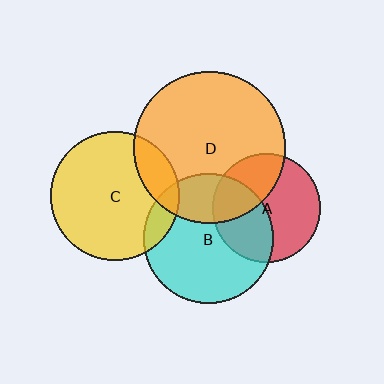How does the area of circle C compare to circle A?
Approximately 1.4 times.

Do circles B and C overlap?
Yes.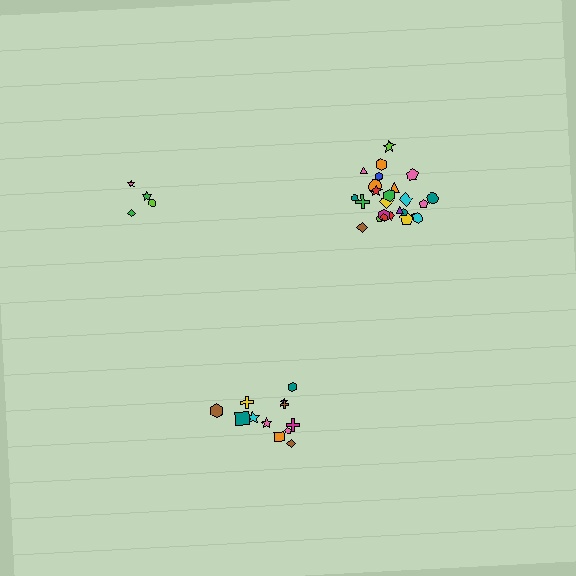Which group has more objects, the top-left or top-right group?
The top-right group.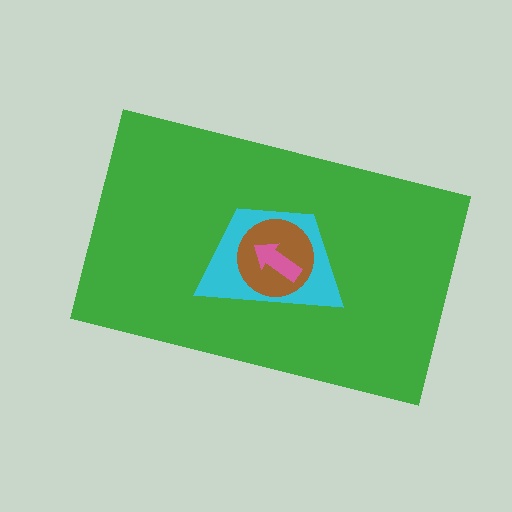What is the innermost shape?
The pink arrow.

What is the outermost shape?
The green rectangle.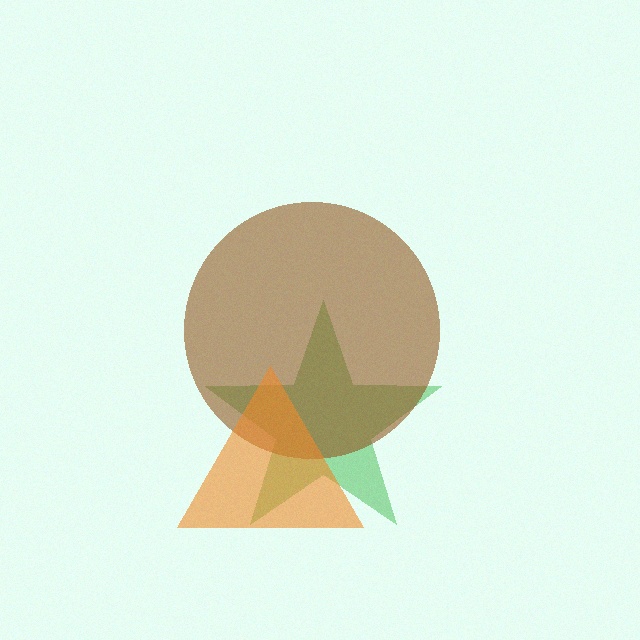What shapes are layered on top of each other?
The layered shapes are: a green star, a brown circle, an orange triangle.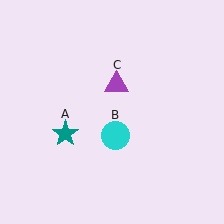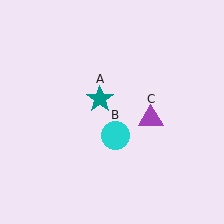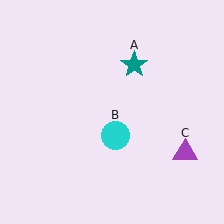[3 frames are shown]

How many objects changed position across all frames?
2 objects changed position: teal star (object A), purple triangle (object C).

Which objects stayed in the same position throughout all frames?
Cyan circle (object B) remained stationary.